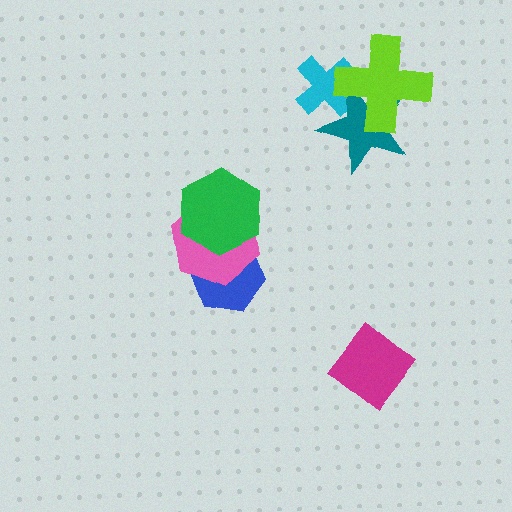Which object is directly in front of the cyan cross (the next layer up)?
The teal star is directly in front of the cyan cross.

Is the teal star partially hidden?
Yes, it is partially covered by another shape.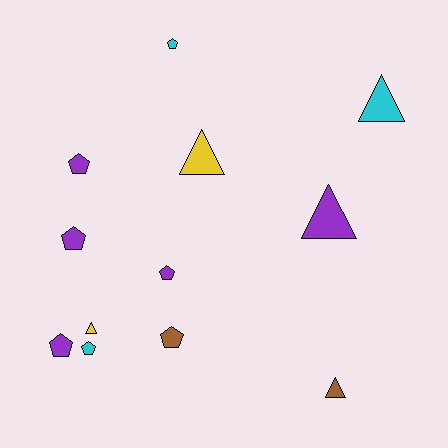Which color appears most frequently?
Purple, with 5 objects.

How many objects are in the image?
There are 12 objects.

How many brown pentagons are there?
There is 1 brown pentagon.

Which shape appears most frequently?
Pentagon, with 7 objects.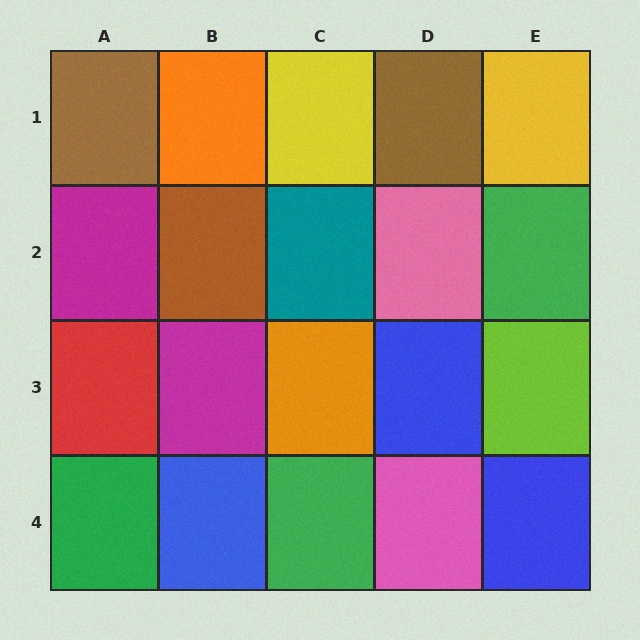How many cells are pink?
2 cells are pink.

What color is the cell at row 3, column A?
Red.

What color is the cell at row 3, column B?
Magenta.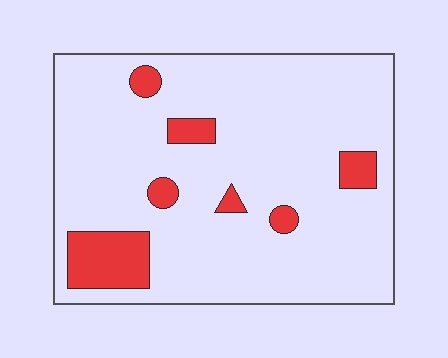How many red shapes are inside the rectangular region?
7.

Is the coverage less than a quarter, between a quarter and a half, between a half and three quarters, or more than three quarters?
Less than a quarter.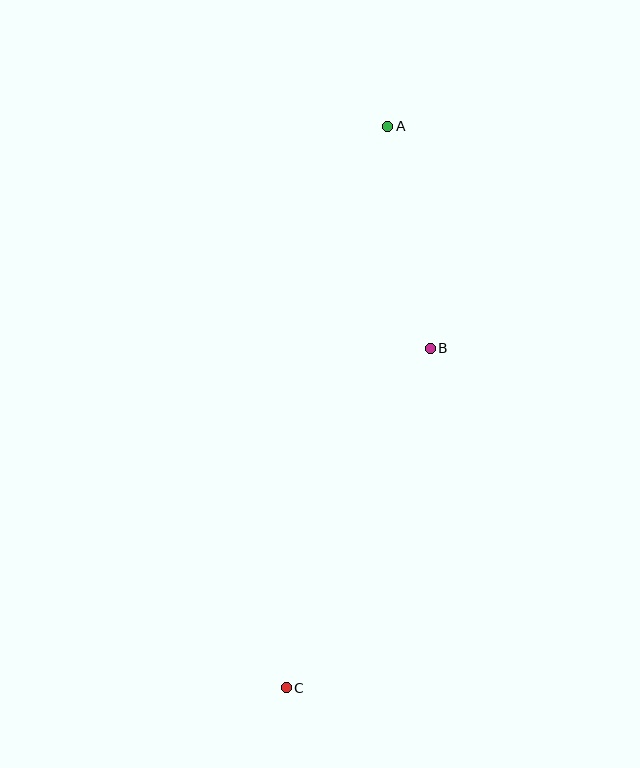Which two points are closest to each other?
Points A and B are closest to each other.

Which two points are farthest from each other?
Points A and C are farthest from each other.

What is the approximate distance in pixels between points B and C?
The distance between B and C is approximately 369 pixels.